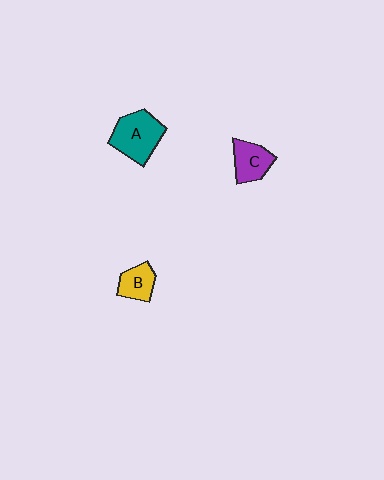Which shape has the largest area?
Shape A (teal).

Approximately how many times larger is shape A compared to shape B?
Approximately 1.8 times.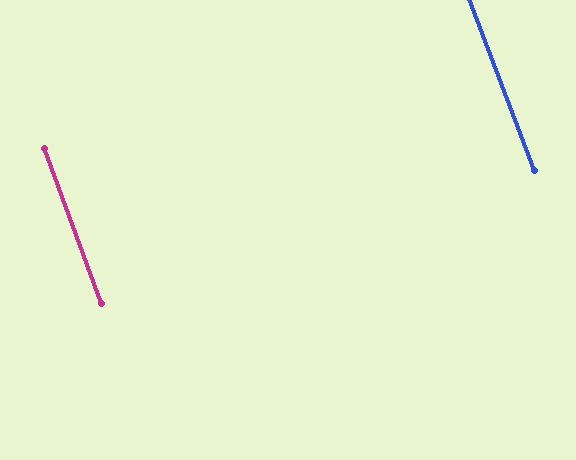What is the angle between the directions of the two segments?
Approximately 0 degrees.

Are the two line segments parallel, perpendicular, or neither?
Parallel — their directions differ by only 0.5°.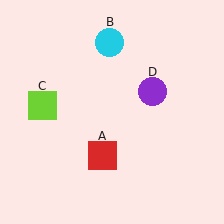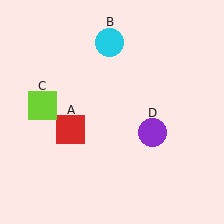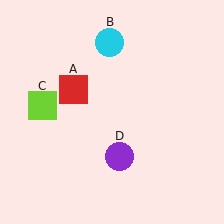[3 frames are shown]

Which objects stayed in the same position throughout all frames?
Cyan circle (object B) and lime square (object C) remained stationary.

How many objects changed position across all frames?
2 objects changed position: red square (object A), purple circle (object D).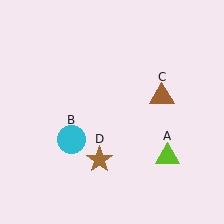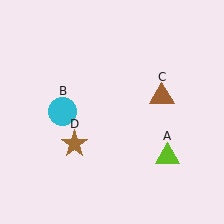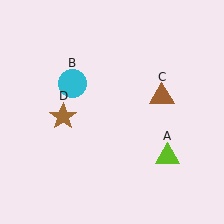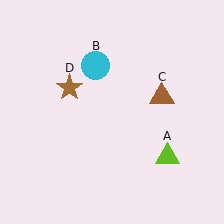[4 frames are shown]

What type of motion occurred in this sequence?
The cyan circle (object B), brown star (object D) rotated clockwise around the center of the scene.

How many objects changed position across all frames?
2 objects changed position: cyan circle (object B), brown star (object D).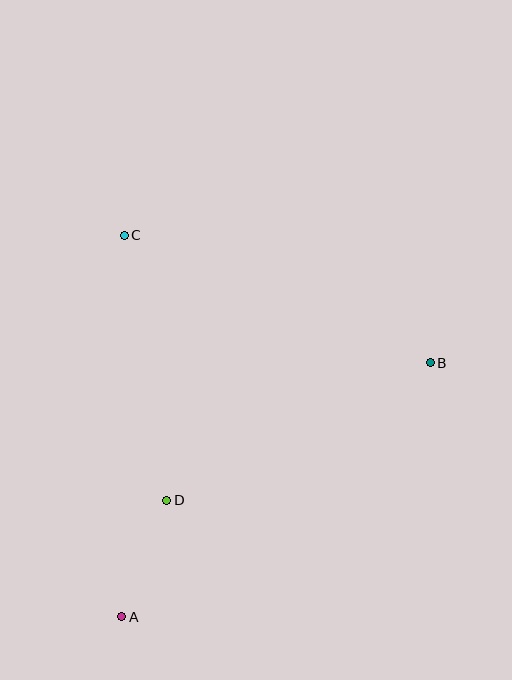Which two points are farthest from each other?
Points A and B are farthest from each other.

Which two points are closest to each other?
Points A and D are closest to each other.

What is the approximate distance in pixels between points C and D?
The distance between C and D is approximately 268 pixels.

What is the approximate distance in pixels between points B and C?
The distance between B and C is approximately 331 pixels.